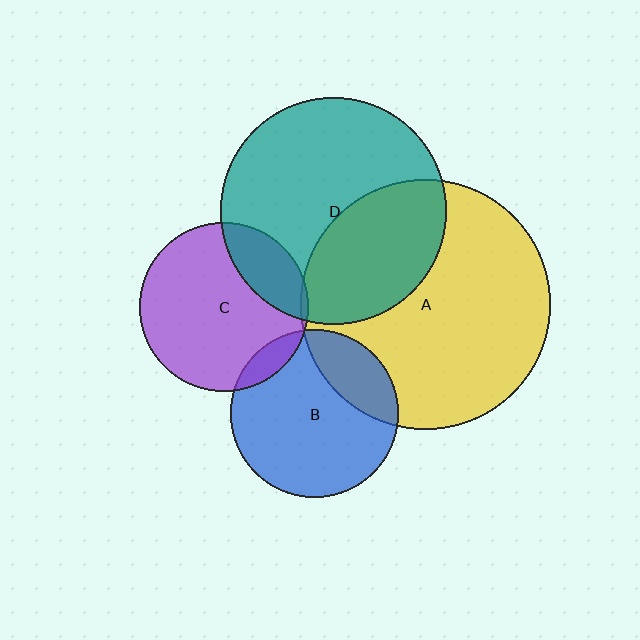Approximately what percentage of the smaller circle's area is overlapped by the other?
Approximately 10%.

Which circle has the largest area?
Circle A (yellow).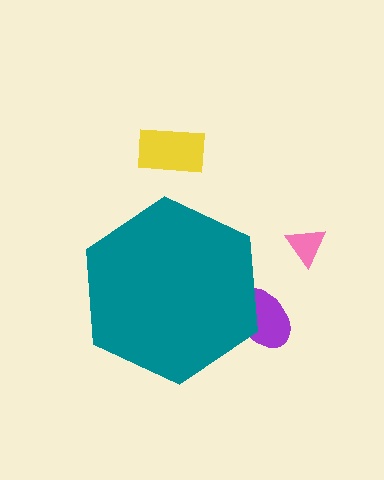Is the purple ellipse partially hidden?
Yes, the purple ellipse is partially hidden behind the teal hexagon.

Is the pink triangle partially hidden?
No, the pink triangle is fully visible.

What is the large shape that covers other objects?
A teal hexagon.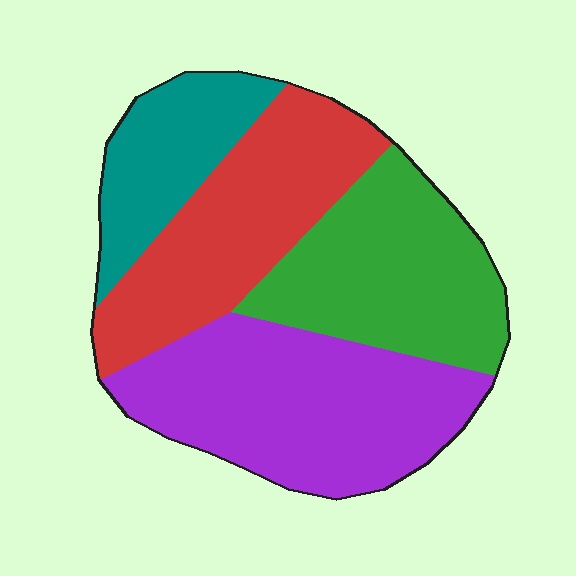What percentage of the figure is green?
Green covers 26% of the figure.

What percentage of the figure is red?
Red covers 26% of the figure.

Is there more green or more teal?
Green.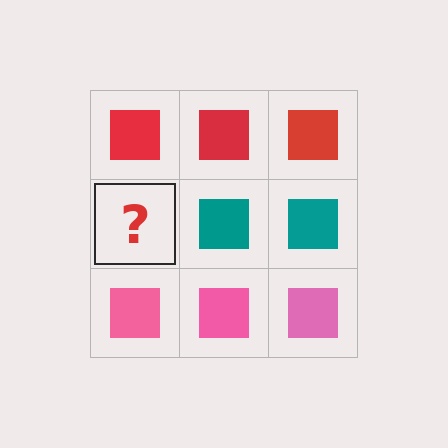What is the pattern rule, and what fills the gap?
The rule is that each row has a consistent color. The gap should be filled with a teal square.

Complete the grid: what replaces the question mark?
The question mark should be replaced with a teal square.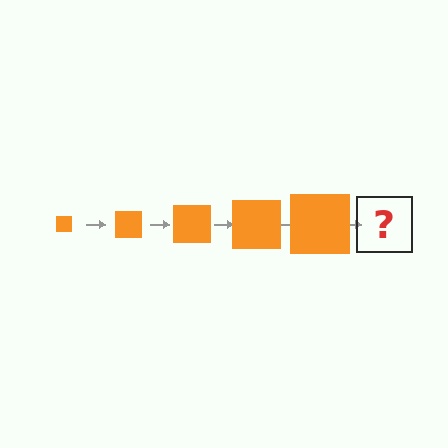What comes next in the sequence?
The next element should be an orange square, larger than the previous one.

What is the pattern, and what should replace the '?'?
The pattern is that the square gets progressively larger each step. The '?' should be an orange square, larger than the previous one.